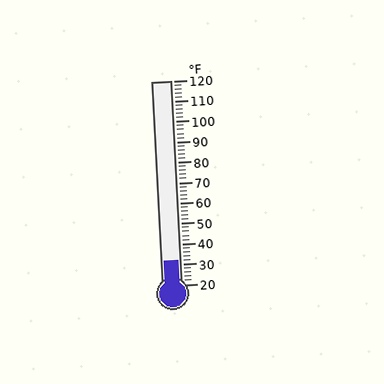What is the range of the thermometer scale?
The thermometer scale ranges from 20°F to 120°F.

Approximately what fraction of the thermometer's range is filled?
The thermometer is filled to approximately 10% of its range.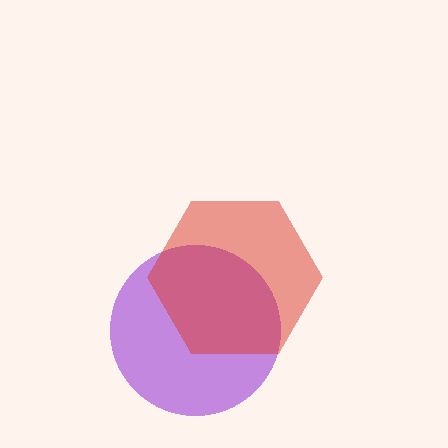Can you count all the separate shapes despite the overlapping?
Yes, there are 2 separate shapes.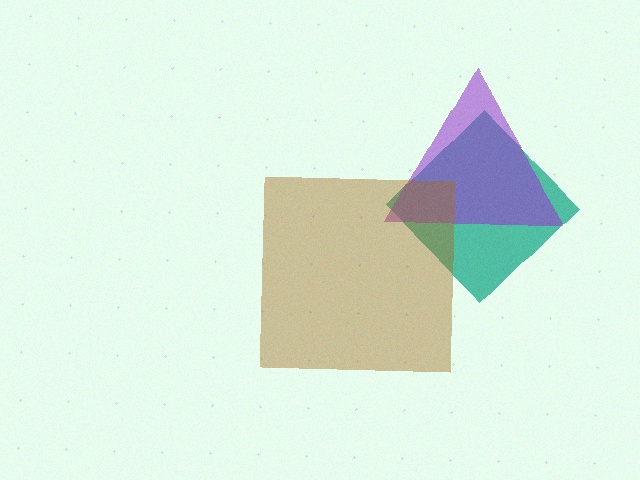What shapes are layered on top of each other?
The layered shapes are: a teal diamond, a purple triangle, a brown square.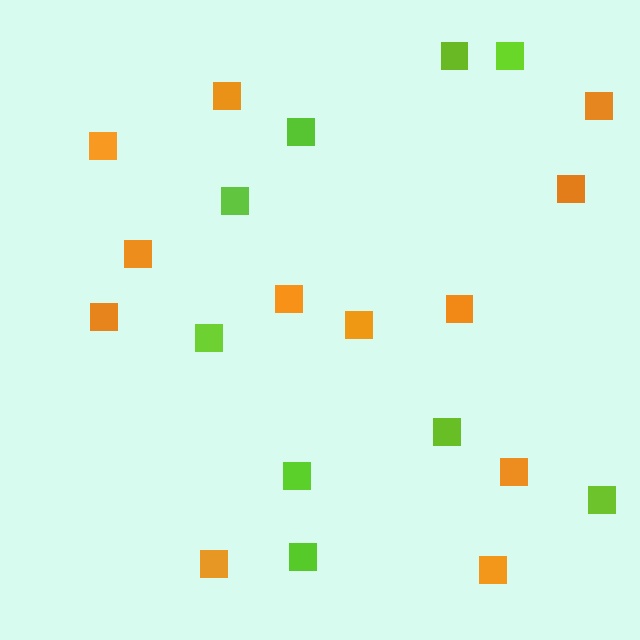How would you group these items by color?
There are 2 groups: one group of orange squares (12) and one group of lime squares (9).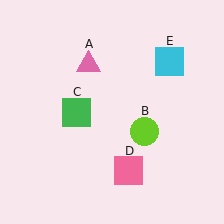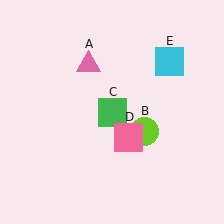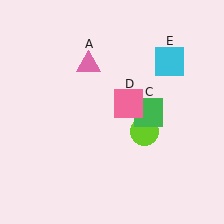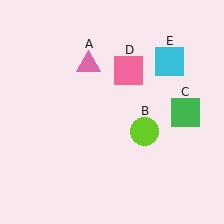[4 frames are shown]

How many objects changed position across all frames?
2 objects changed position: green square (object C), pink square (object D).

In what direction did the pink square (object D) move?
The pink square (object D) moved up.